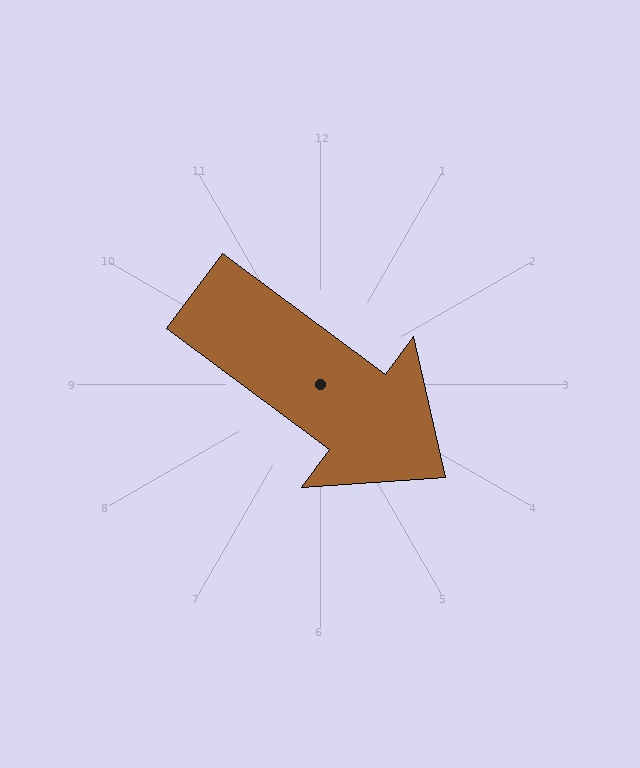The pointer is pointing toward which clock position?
Roughly 4 o'clock.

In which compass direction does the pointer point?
Southeast.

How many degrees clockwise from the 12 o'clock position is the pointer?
Approximately 127 degrees.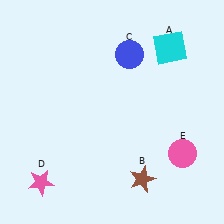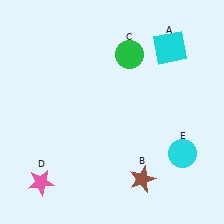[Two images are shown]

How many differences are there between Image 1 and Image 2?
There are 2 differences between the two images.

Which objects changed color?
C changed from blue to green. E changed from pink to cyan.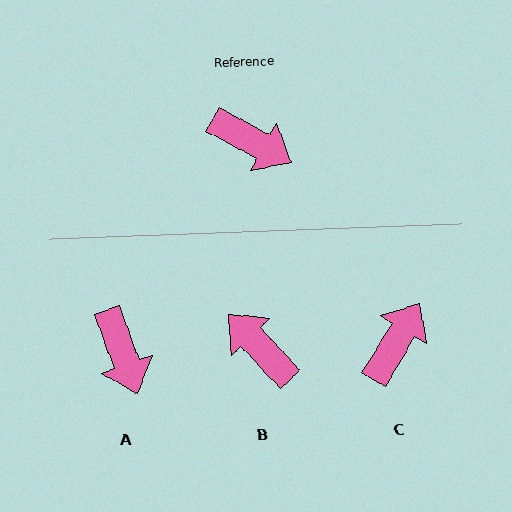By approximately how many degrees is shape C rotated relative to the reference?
Approximately 88 degrees counter-clockwise.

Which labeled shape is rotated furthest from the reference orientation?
B, about 162 degrees away.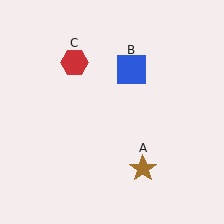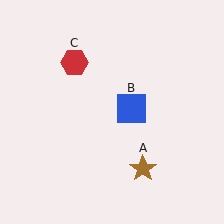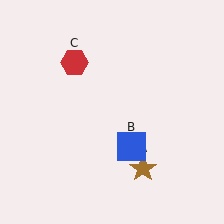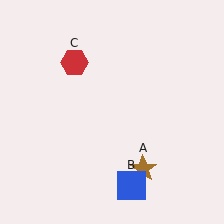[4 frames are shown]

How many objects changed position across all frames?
1 object changed position: blue square (object B).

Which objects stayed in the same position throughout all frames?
Brown star (object A) and red hexagon (object C) remained stationary.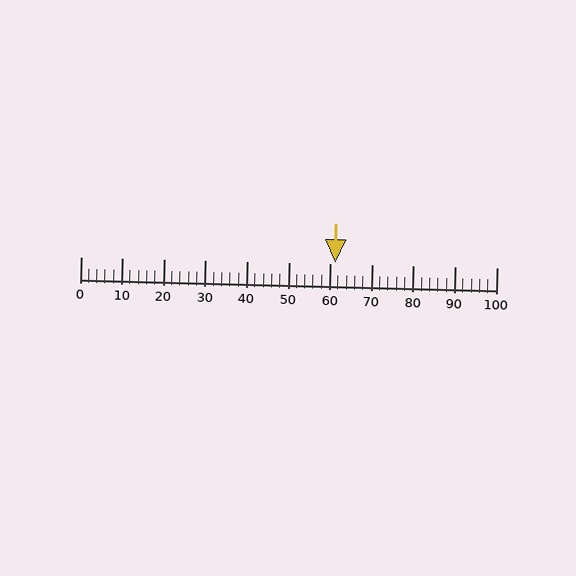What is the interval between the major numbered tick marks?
The major tick marks are spaced 10 units apart.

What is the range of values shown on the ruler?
The ruler shows values from 0 to 100.